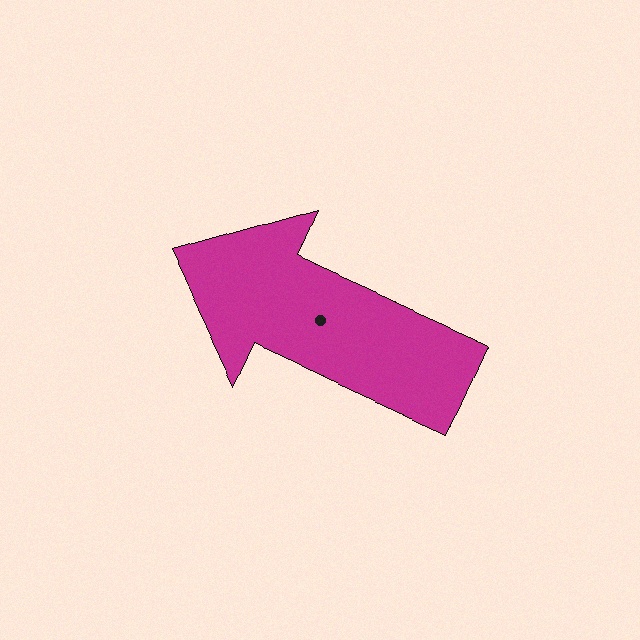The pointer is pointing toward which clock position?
Roughly 10 o'clock.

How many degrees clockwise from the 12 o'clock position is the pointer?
Approximately 294 degrees.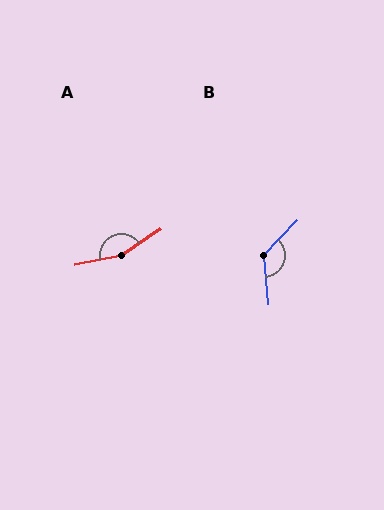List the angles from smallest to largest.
B (131°), A (157°).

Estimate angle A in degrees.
Approximately 157 degrees.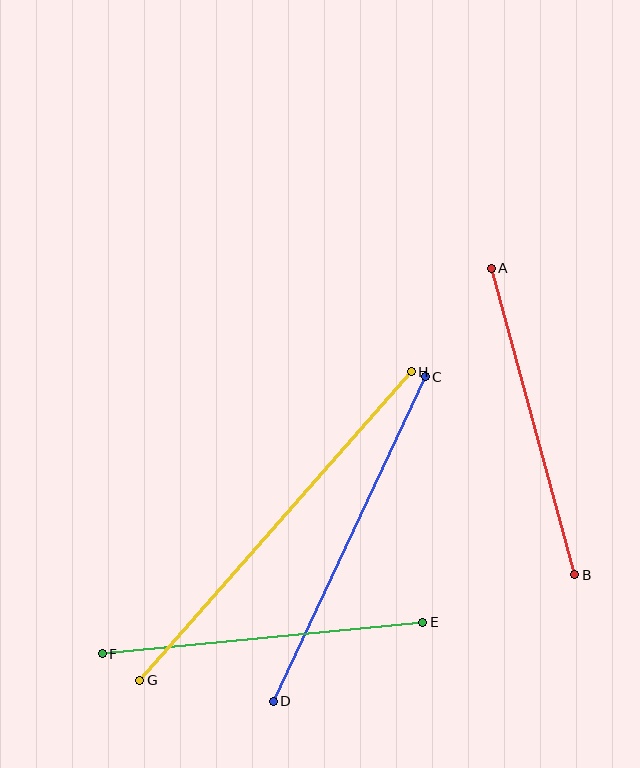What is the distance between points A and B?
The distance is approximately 318 pixels.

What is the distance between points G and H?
The distance is approximately 411 pixels.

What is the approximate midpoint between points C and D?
The midpoint is at approximately (349, 539) pixels.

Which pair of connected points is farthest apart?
Points G and H are farthest apart.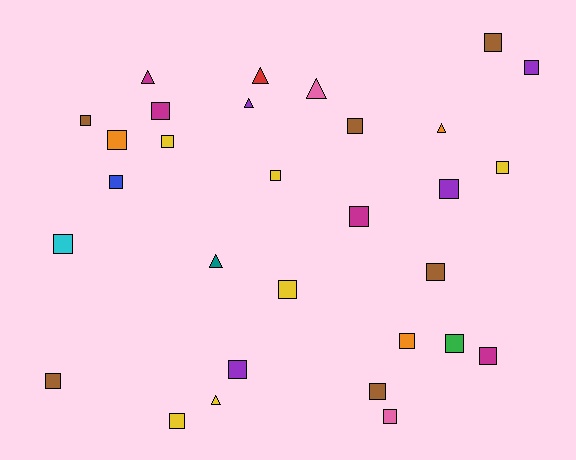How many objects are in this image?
There are 30 objects.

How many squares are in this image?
There are 23 squares.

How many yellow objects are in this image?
There are 6 yellow objects.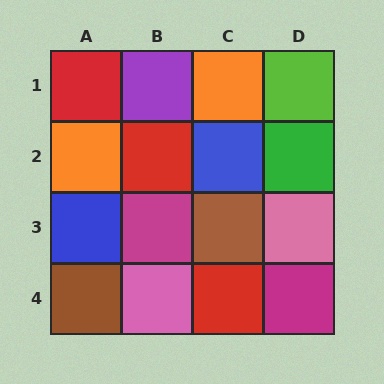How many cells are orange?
2 cells are orange.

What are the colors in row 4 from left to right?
Brown, pink, red, magenta.